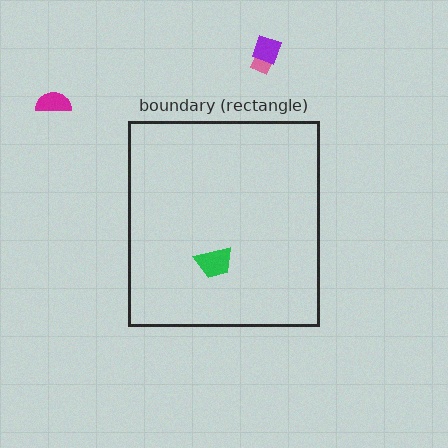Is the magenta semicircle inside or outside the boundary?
Outside.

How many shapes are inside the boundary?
1 inside, 3 outside.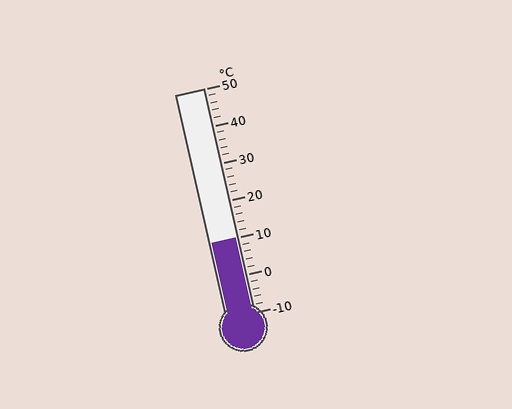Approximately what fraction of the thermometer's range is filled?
The thermometer is filled to approximately 35% of its range.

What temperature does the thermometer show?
The thermometer shows approximately 10°C.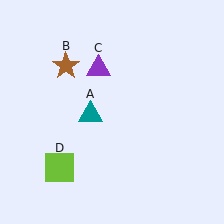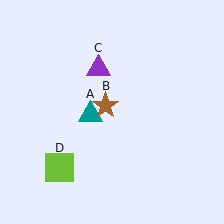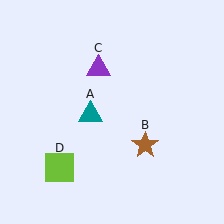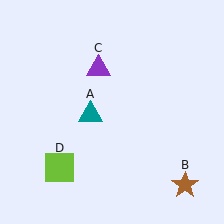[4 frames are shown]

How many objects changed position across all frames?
1 object changed position: brown star (object B).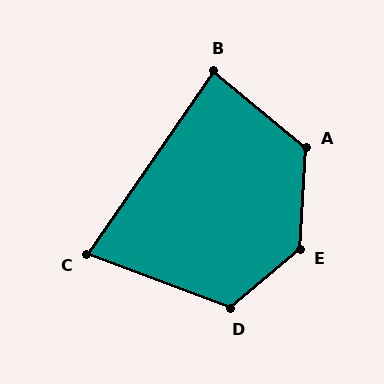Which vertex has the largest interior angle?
E, at approximately 134 degrees.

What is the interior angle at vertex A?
Approximately 126 degrees (obtuse).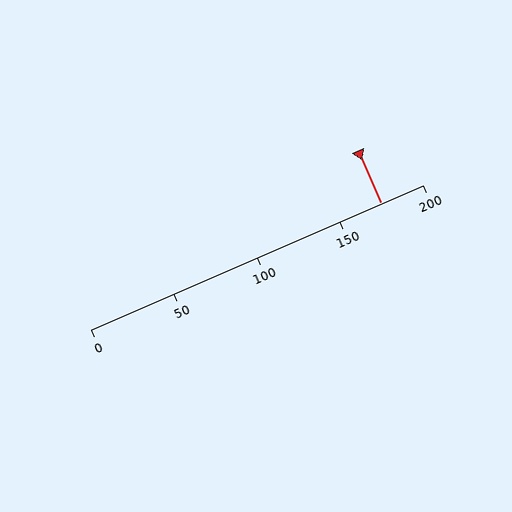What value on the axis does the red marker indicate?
The marker indicates approximately 175.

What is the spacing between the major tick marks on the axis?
The major ticks are spaced 50 apart.